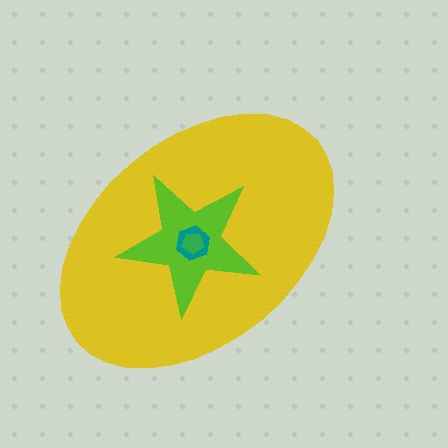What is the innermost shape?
The green pentagon.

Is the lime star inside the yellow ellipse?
Yes.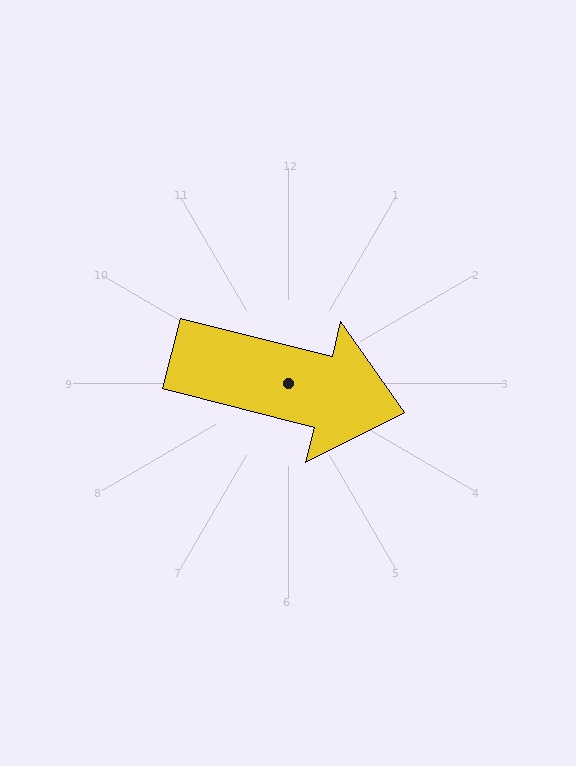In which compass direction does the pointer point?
East.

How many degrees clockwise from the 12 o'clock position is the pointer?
Approximately 104 degrees.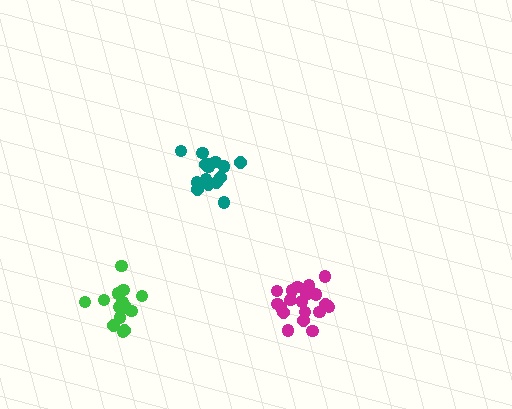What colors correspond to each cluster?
The clusters are colored: teal, green, magenta.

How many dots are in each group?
Group 1: 15 dots, Group 2: 15 dots, Group 3: 20 dots (50 total).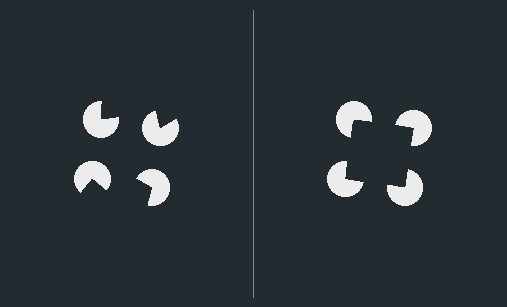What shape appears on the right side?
An illusory square.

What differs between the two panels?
The pac-man discs are positioned identically on both sides; only the wedge orientations differ. On the right they align to a square; on the left they are misaligned.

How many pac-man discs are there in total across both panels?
8 — 4 on each side.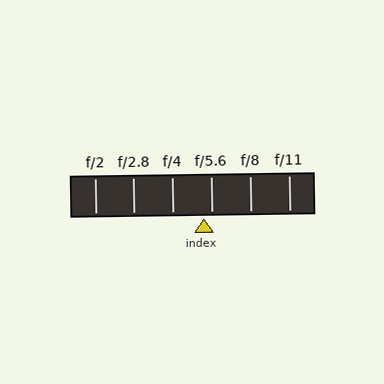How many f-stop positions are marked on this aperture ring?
There are 6 f-stop positions marked.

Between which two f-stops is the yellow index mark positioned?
The index mark is between f/4 and f/5.6.